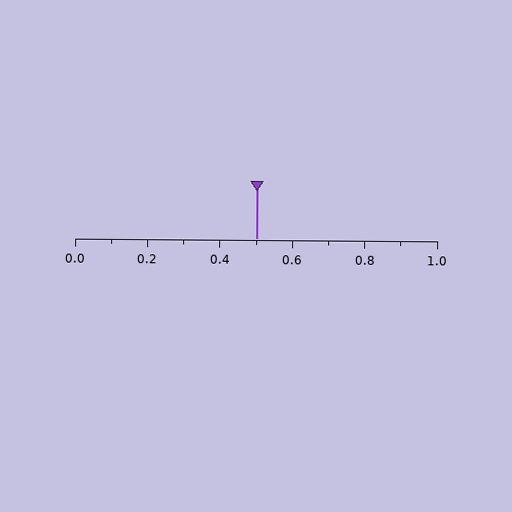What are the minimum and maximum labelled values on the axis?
The axis runs from 0.0 to 1.0.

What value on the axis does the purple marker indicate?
The marker indicates approximately 0.5.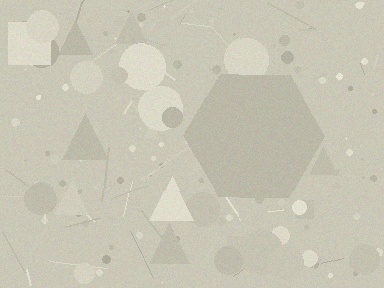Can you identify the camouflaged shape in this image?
The camouflaged shape is a hexagon.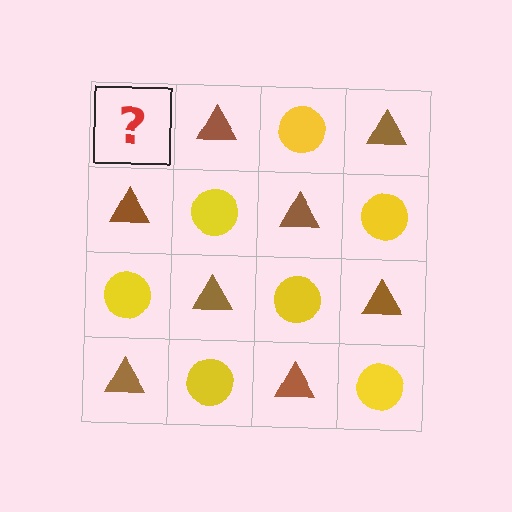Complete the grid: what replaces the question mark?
The question mark should be replaced with a yellow circle.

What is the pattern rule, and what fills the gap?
The rule is that it alternates yellow circle and brown triangle in a checkerboard pattern. The gap should be filled with a yellow circle.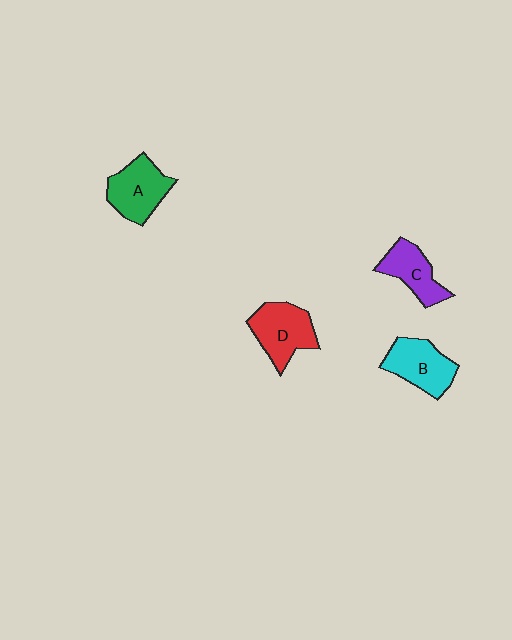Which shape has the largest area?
Shape D (red).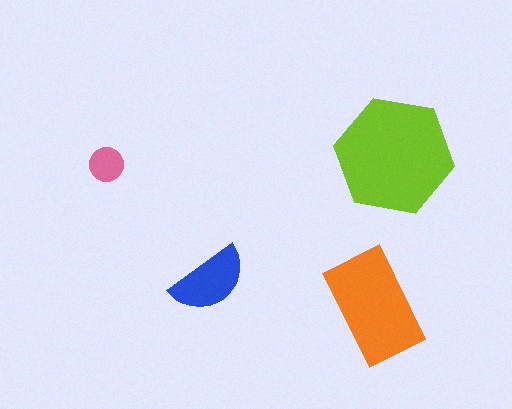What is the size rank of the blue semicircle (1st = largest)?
3rd.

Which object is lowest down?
The orange rectangle is bottommost.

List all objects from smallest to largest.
The pink circle, the blue semicircle, the orange rectangle, the lime hexagon.